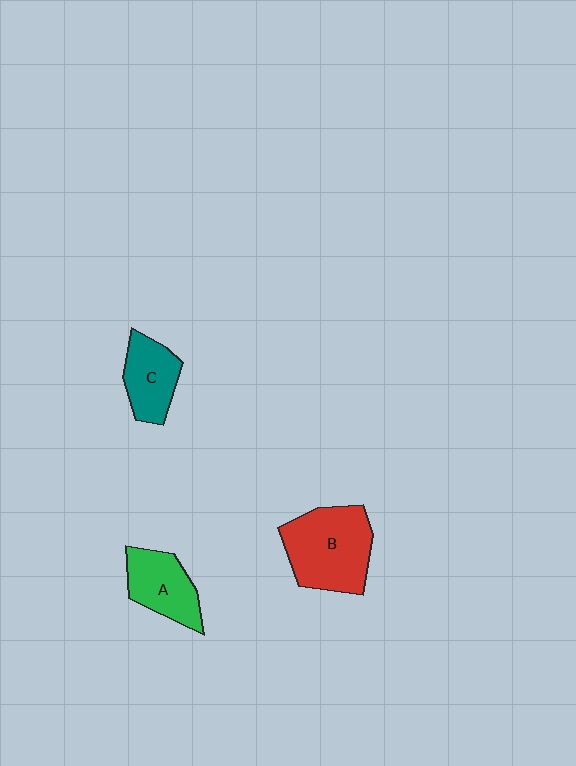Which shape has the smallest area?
Shape C (teal).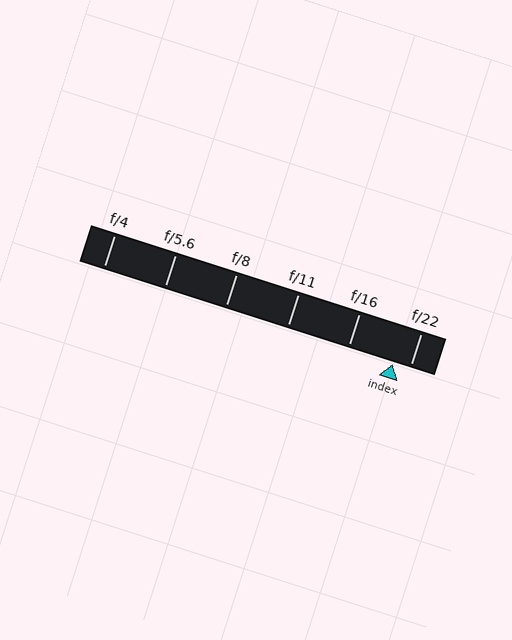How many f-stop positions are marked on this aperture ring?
There are 6 f-stop positions marked.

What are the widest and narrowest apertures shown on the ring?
The widest aperture shown is f/4 and the narrowest is f/22.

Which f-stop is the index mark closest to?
The index mark is closest to f/22.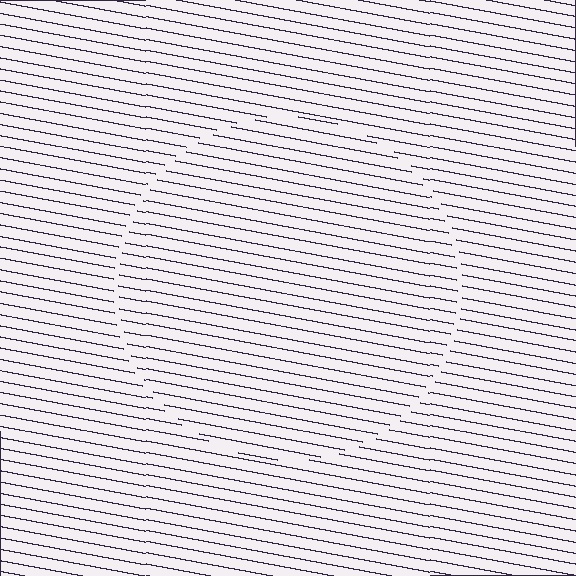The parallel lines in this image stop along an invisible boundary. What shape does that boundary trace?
An illusory circle. The interior of the shape contains the same grating, shifted by half a period — the contour is defined by the phase discontinuity where line-ends from the inner and outer gratings abut.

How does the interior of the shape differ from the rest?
The interior of the shape contains the same grating, shifted by half a period — the contour is defined by the phase discontinuity where line-ends from the inner and outer gratings abut.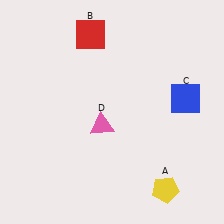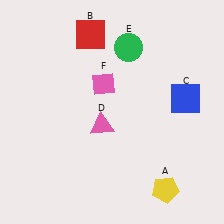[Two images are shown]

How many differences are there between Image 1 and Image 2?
There are 2 differences between the two images.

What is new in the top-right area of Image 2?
A green circle (E) was added in the top-right area of Image 2.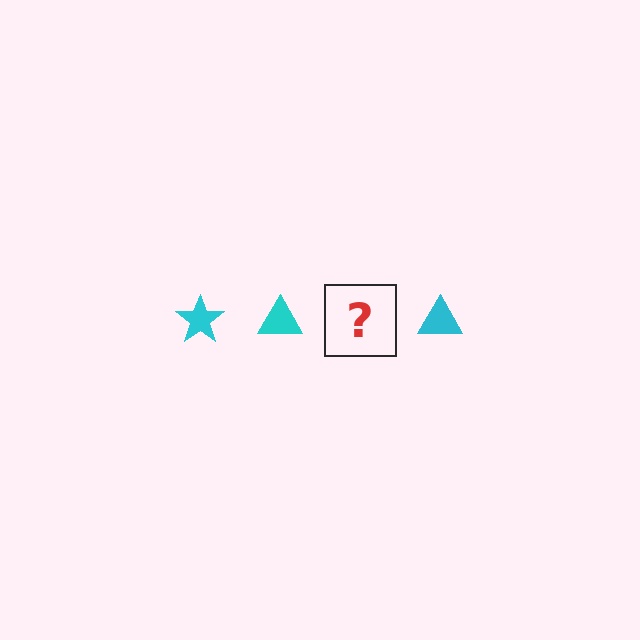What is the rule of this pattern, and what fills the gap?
The rule is that the pattern cycles through star, triangle shapes in cyan. The gap should be filled with a cyan star.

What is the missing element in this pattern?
The missing element is a cyan star.